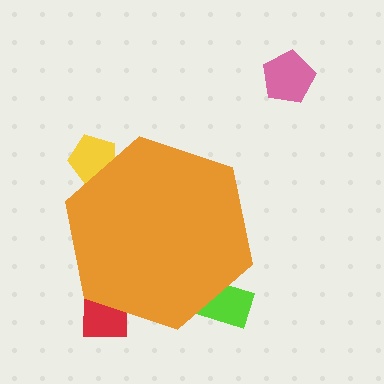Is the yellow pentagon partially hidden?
Yes, the yellow pentagon is partially hidden behind the orange hexagon.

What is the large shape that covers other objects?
An orange hexagon.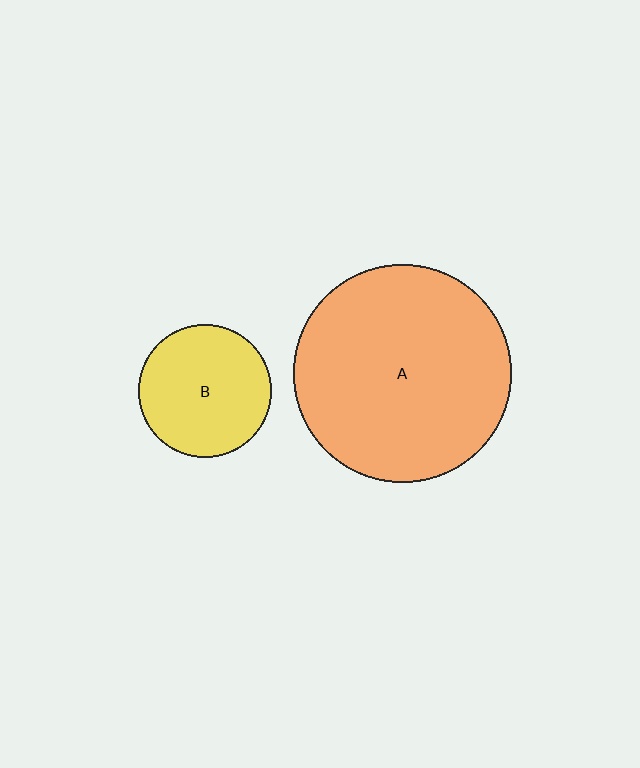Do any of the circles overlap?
No, none of the circles overlap.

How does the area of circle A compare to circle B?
Approximately 2.7 times.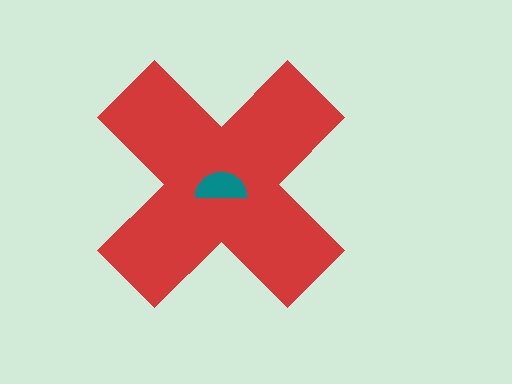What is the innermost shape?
The teal semicircle.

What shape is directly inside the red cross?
The teal semicircle.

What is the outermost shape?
The red cross.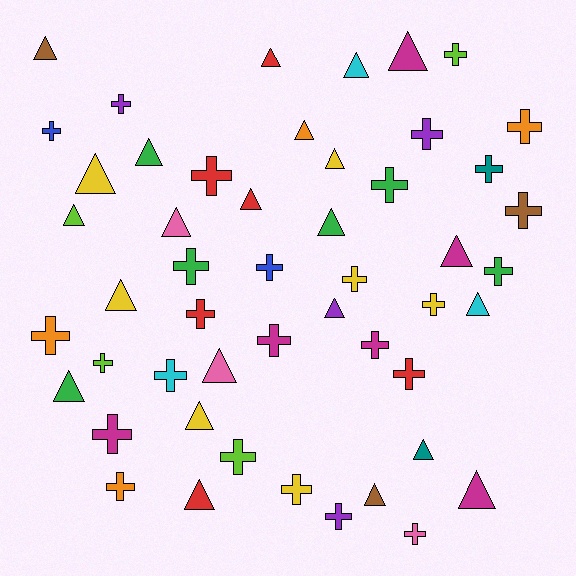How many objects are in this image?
There are 50 objects.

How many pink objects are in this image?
There are 3 pink objects.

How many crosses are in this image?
There are 27 crosses.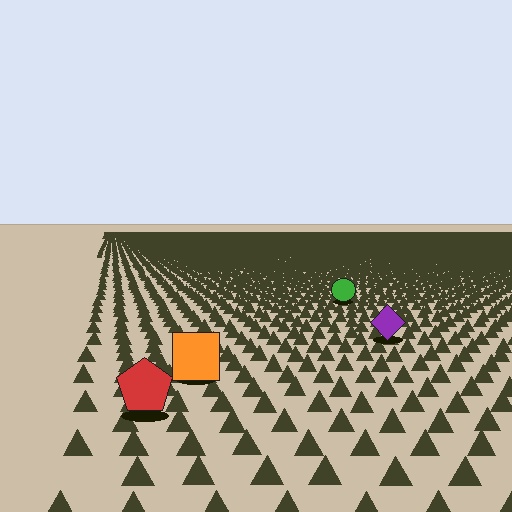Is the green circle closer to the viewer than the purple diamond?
No. The purple diamond is closer — you can tell from the texture gradient: the ground texture is coarser near it.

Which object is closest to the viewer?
The red pentagon is closest. The texture marks near it are larger and more spread out.